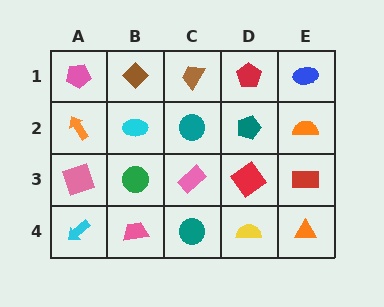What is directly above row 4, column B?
A green circle.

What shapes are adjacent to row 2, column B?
A brown diamond (row 1, column B), a green circle (row 3, column B), an orange arrow (row 2, column A), a teal circle (row 2, column C).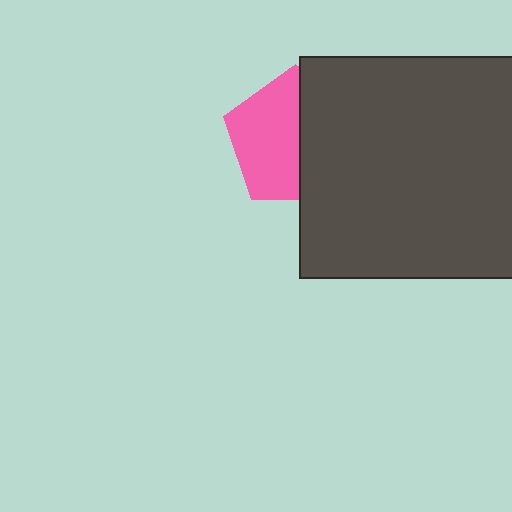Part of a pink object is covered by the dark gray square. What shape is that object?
It is a pentagon.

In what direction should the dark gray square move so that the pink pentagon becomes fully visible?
The dark gray square should move right. That is the shortest direction to clear the overlap and leave the pink pentagon fully visible.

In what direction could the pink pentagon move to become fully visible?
The pink pentagon could move left. That would shift it out from behind the dark gray square entirely.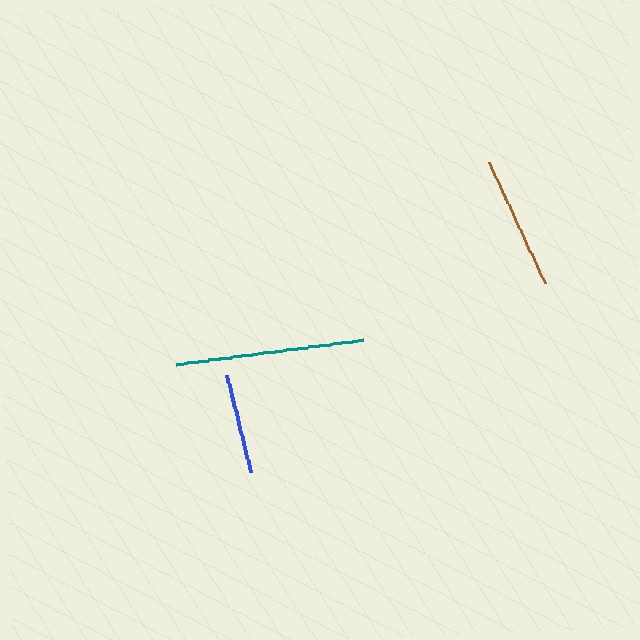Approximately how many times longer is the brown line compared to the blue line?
The brown line is approximately 1.3 times the length of the blue line.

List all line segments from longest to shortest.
From longest to shortest: teal, brown, blue.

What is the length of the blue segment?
The blue segment is approximately 100 pixels long.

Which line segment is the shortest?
The blue line is the shortest at approximately 100 pixels.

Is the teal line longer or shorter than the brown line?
The teal line is longer than the brown line.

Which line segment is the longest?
The teal line is the longest at approximately 189 pixels.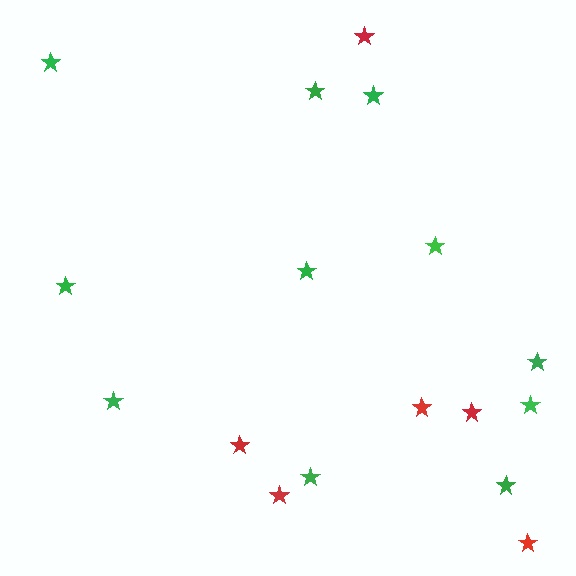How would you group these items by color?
There are 2 groups: one group of green stars (11) and one group of red stars (6).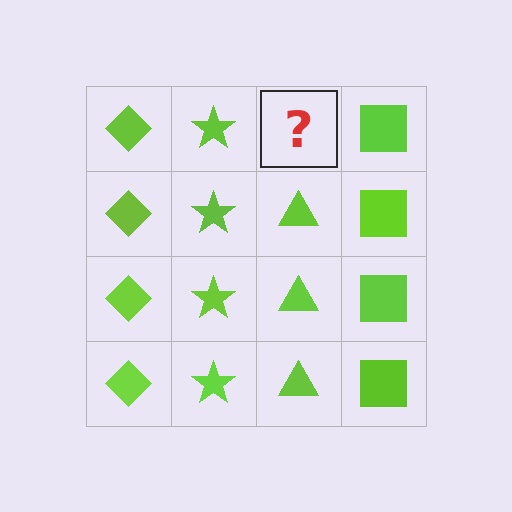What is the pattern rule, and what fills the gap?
The rule is that each column has a consistent shape. The gap should be filled with a lime triangle.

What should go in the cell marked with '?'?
The missing cell should contain a lime triangle.